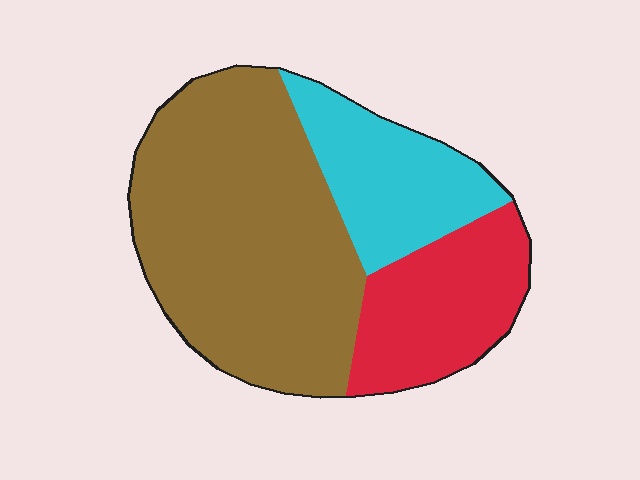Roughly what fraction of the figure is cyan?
Cyan covers roughly 20% of the figure.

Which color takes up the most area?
Brown, at roughly 55%.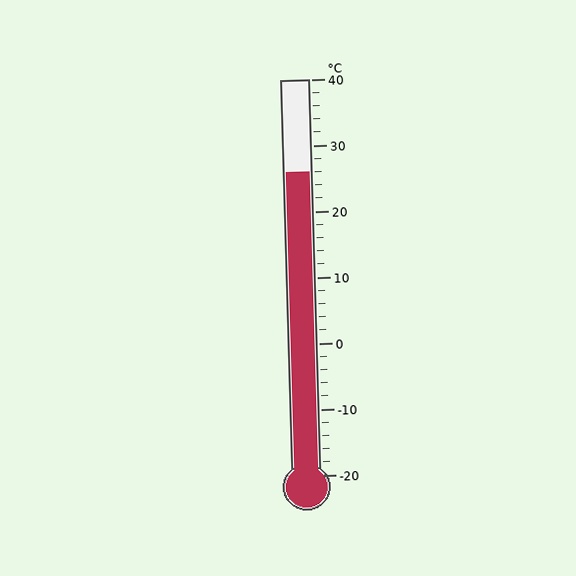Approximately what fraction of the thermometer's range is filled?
The thermometer is filled to approximately 75% of its range.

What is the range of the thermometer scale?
The thermometer scale ranges from -20°C to 40°C.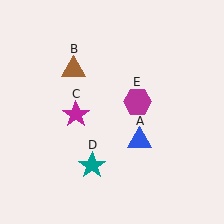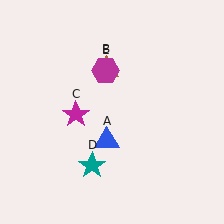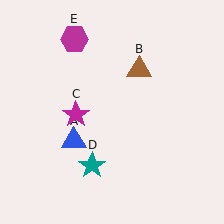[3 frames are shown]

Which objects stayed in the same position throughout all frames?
Magenta star (object C) and teal star (object D) remained stationary.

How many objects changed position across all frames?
3 objects changed position: blue triangle (object A), brown triangle (object B), magenta hexagon (object E).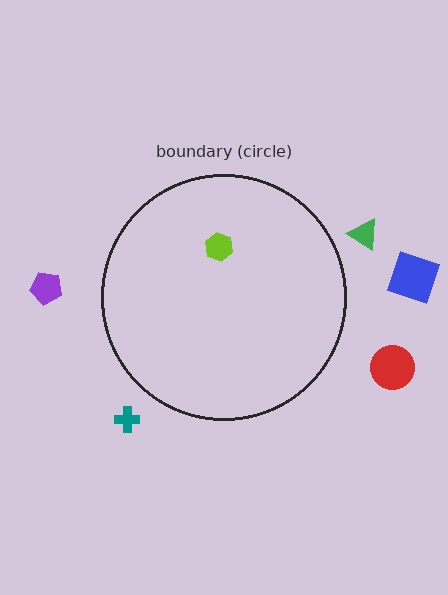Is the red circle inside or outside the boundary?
Outside.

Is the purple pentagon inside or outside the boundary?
Outside.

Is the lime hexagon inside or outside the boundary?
Inside.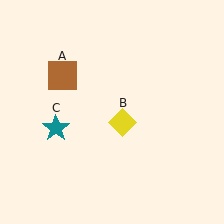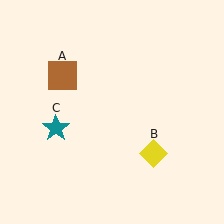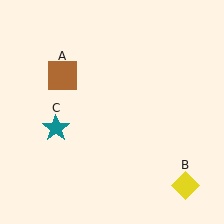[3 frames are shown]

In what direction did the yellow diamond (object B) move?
The yellow diamond (object B) moved down and to the right.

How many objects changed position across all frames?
1 object changed position: yellow diamond (object B).